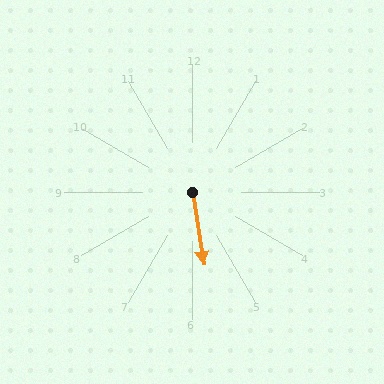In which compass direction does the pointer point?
South.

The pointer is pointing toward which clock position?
Roughly 6 o'clock.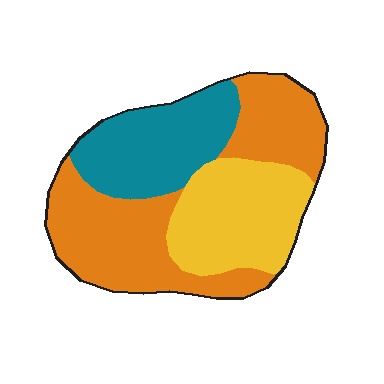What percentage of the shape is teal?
Teal takes up between a quarter and a half of the shape.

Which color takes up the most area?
Orange, at roughly 45%.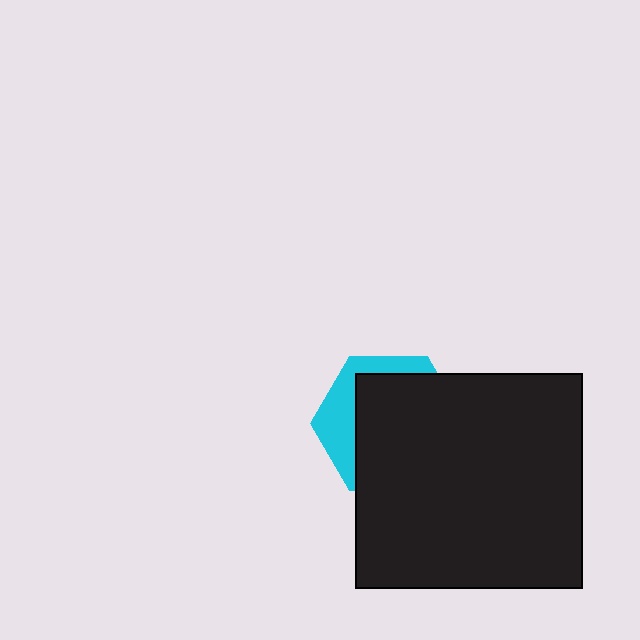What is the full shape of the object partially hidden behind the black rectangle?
The partially hidden object is a cyan hexagon.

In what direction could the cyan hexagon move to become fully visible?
The cyan hexagon could move toward the upper-left. That would shift it out from behind the black rectangle entirely.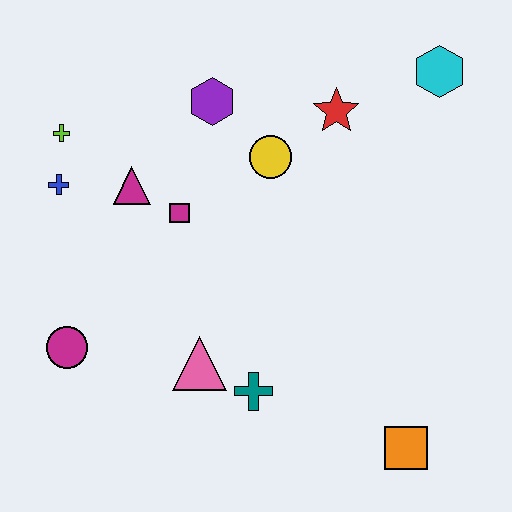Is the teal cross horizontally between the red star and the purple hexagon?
Yes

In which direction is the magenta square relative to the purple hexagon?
The magenta square is below the purple hexagon.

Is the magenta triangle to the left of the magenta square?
Yes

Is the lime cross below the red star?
Yes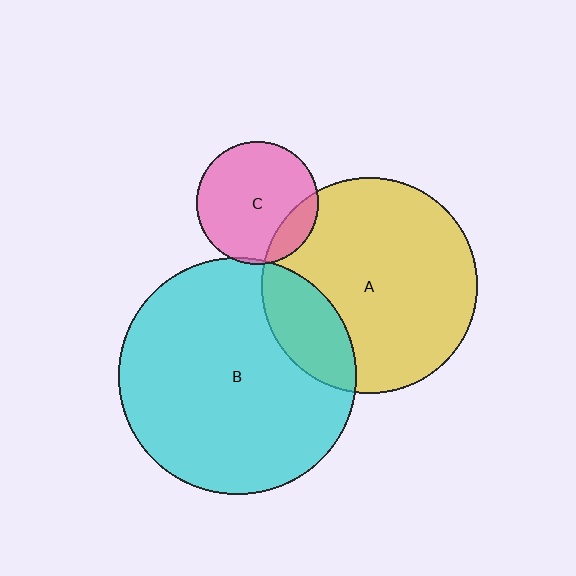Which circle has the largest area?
Circle B (cyan).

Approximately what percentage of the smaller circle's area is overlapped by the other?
Approximately 5%.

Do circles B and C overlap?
Yes.